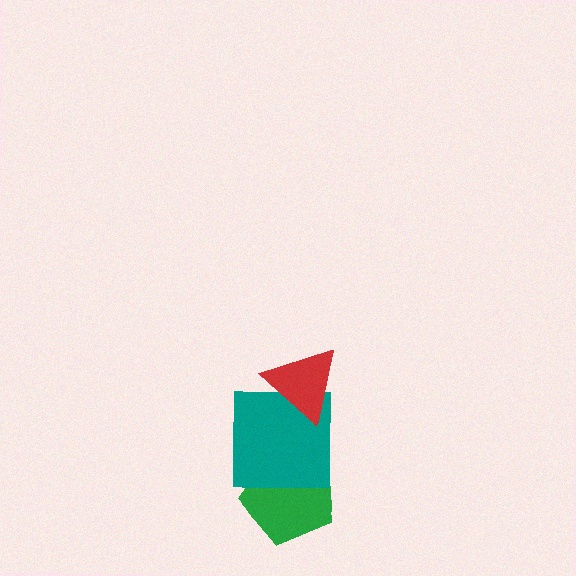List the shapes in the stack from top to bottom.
From top to bottom: the red triangle, the teal square, the green pentagon.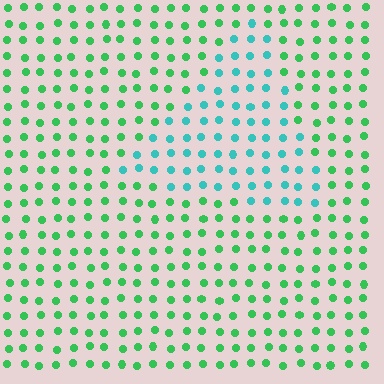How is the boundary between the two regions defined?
The boundary is defined purely by a slight shift in hue (about 43 degrees). Spacing, size, and orientation are identical on both sides.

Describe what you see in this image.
The image is filled with small green elements in a uniform arrangement. A triangle-shaped region is visible where the elements are tinted to a slightly different hue, forming a subtle color boundary.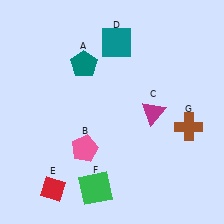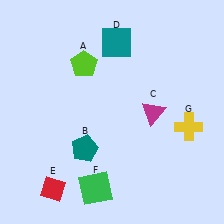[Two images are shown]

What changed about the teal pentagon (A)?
In Image 1, A is teal. In Image 2, it changed to lime.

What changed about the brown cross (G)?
In Image 1, G is brown. In Image 2, it changed to yellow.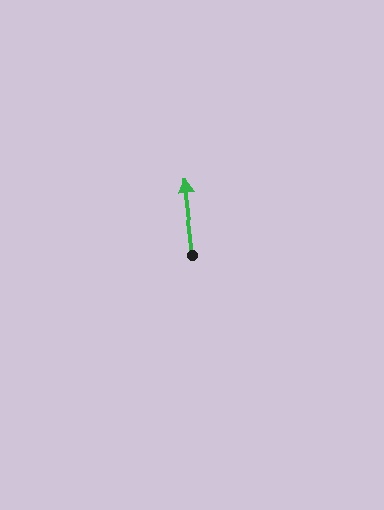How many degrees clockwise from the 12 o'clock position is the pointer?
Approximately 354 degrees.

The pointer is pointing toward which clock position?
Roughly 12 o'clock.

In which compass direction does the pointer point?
North.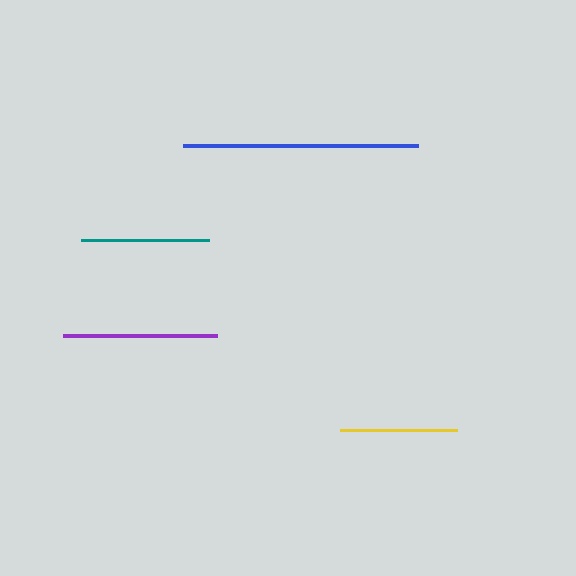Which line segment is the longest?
The blue line is the longest at approximately 236 pixels.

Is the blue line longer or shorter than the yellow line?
The blue line is longer than the yellow line.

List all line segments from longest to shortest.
From longest to shortest: blue, purple, teal, yellow.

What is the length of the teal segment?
The teal segment is approximately 128 pixels long.